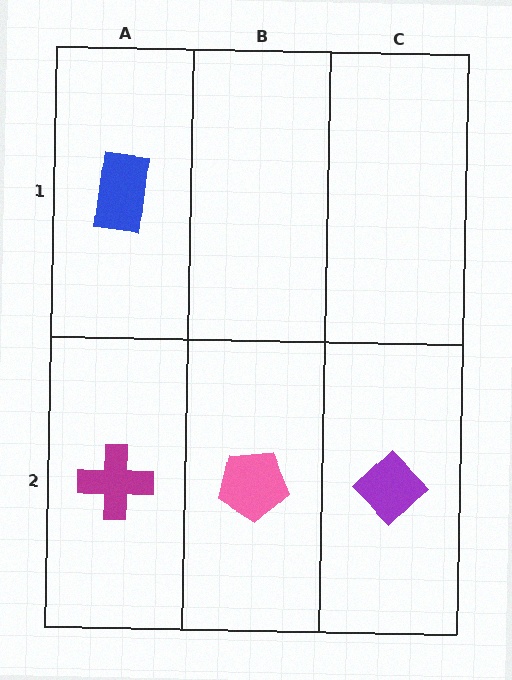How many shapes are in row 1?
1 shape.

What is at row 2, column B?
A pink pentagon.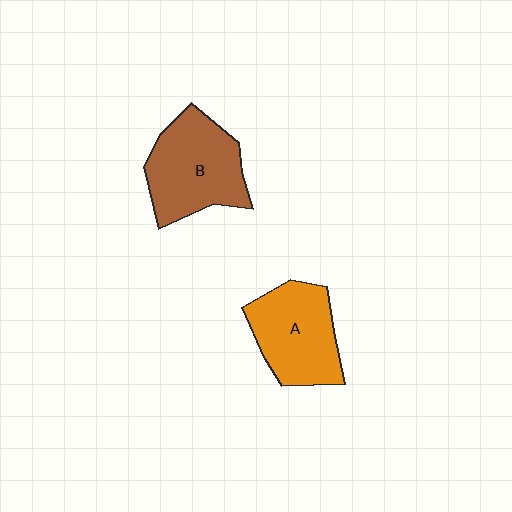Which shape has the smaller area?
Shape A (orange).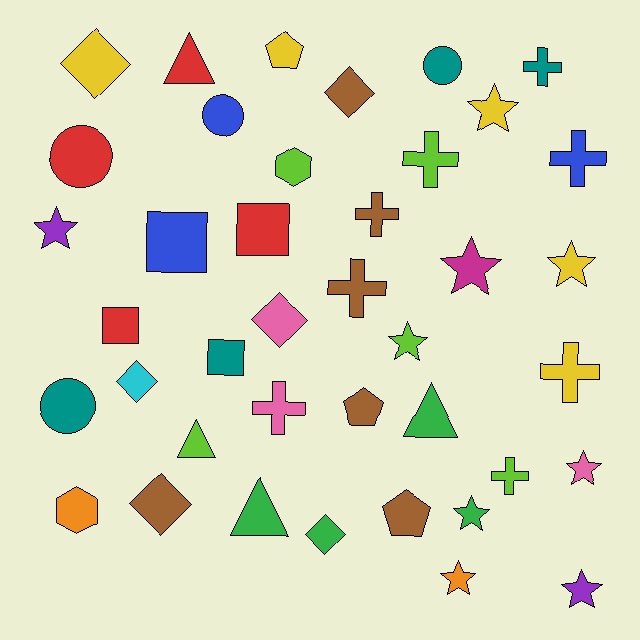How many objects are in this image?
There are 40 objects.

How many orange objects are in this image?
There are 2 orange objects.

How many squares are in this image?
There are 4 squares.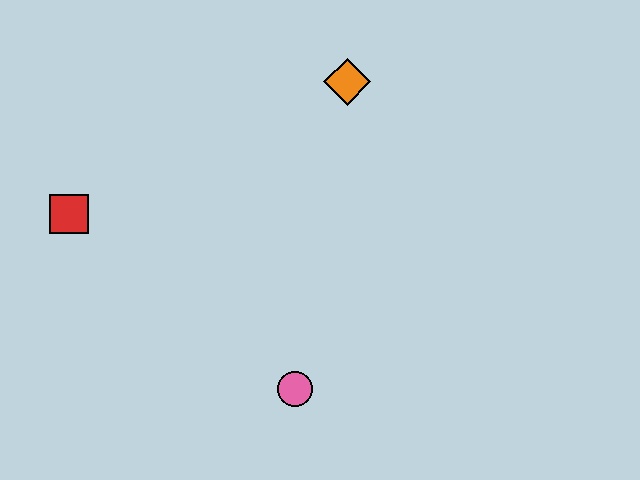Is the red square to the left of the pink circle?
Yes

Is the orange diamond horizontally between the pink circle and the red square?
No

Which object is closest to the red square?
The pink circle is closest to the red square.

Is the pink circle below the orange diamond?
Yes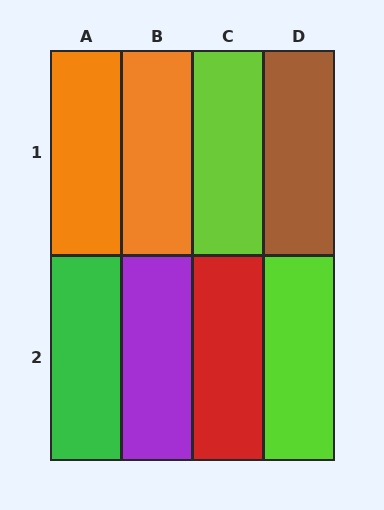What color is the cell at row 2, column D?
Lime.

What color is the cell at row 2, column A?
Green.